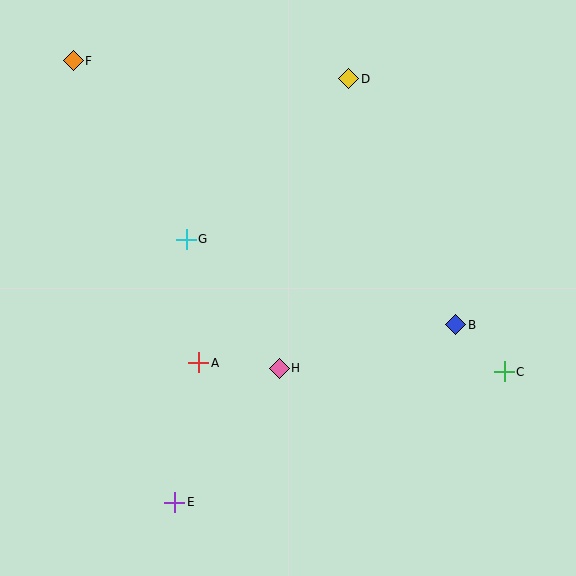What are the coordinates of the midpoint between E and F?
The midpoint between E and F is at (124, 281).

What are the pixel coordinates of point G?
Point G is at (186, 239).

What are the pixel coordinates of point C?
Point C is at (504, 372).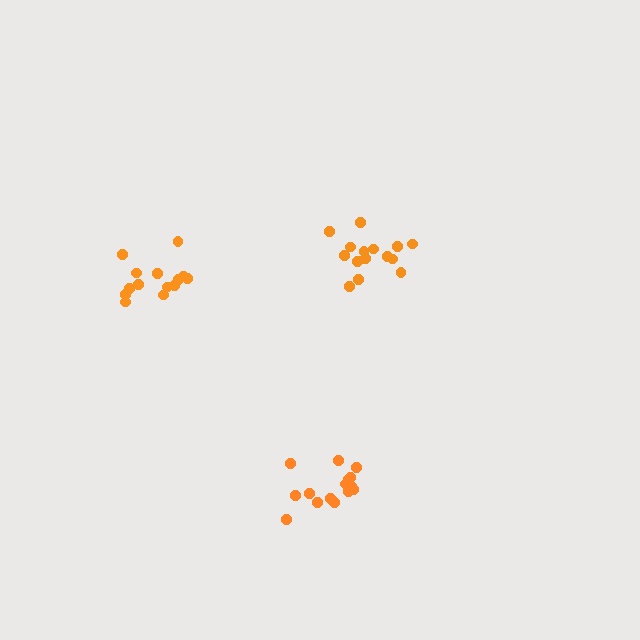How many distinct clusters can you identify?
There are 3 distinct clusters.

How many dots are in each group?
Group 1: 15 dots, Group 2: 15 dots, Group 3: 14 dots (44 total).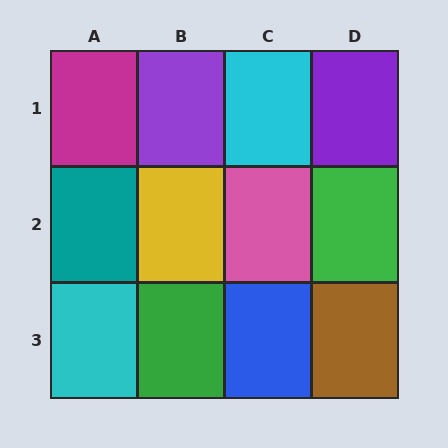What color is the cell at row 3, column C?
Blue.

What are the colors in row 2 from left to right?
Teal, yellow, pink, green.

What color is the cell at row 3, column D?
Brown.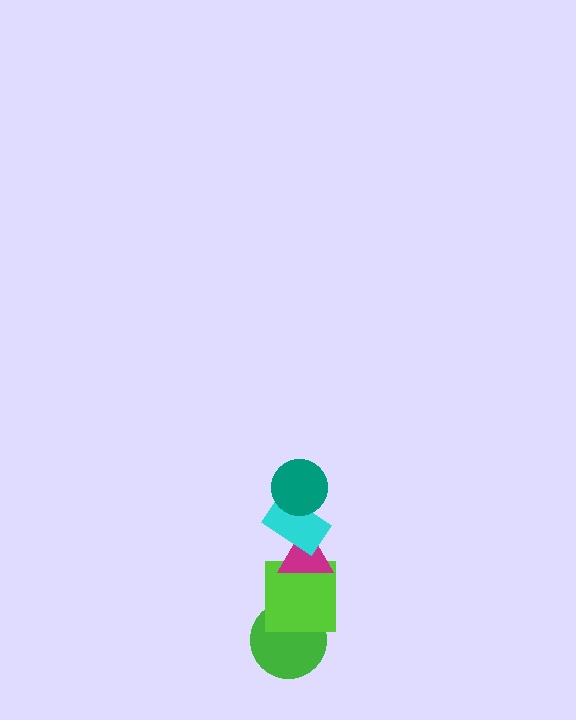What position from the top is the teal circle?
The teal circle is 1st from the top.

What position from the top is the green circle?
The green circle is 5th from the top.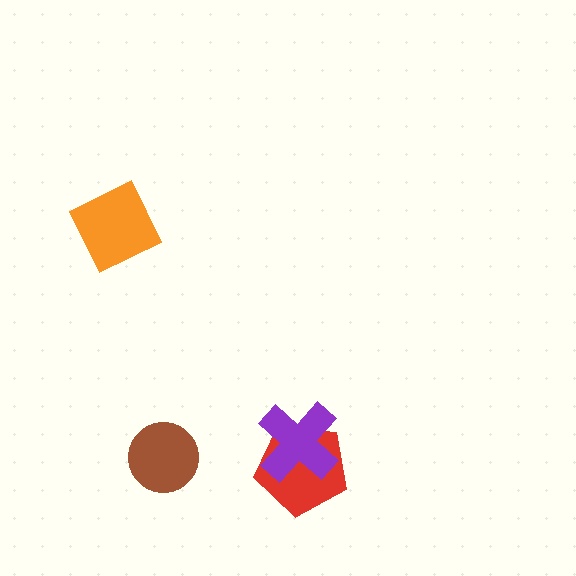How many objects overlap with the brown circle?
0 objects overlap with the brown circle.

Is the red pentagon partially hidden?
Yes, it is partially covered by another shape.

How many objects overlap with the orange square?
0 objects overlap with the orange square.